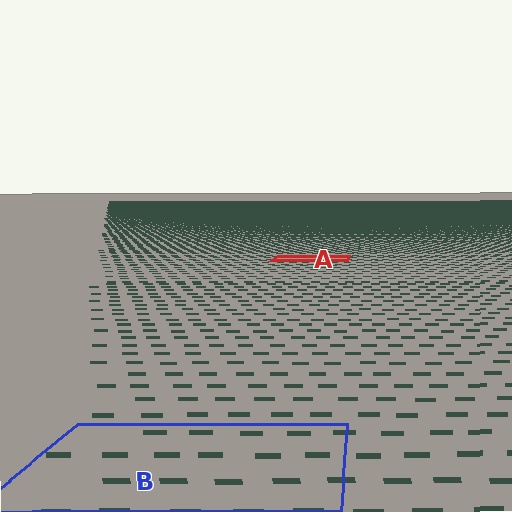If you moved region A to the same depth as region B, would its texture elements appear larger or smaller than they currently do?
They would appear larger. At a closer depth, the same texture elements are projected at a bigger on-screen size.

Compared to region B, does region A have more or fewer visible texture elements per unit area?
Region A has more texture elements per unit area — they are packed more densely because it is farther away.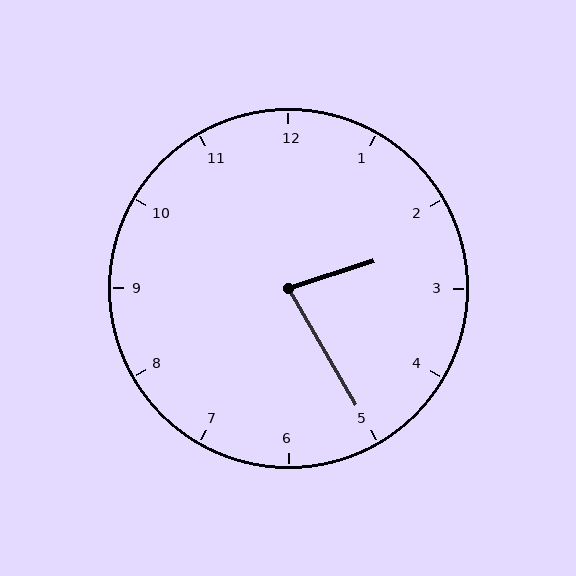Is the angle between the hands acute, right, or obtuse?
It is acute.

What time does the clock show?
2:25.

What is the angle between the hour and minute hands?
Approximately 78 degrees.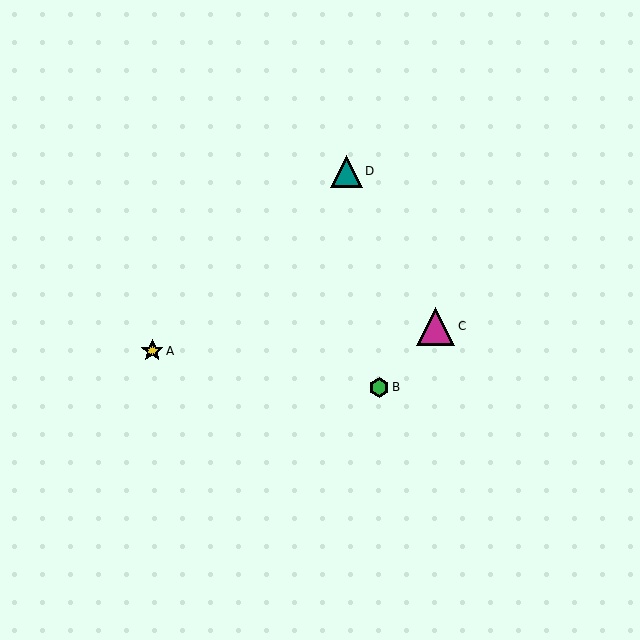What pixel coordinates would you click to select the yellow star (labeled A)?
Click at (152, 351) to select the yellow star A.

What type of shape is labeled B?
Shape B is a green hexagon.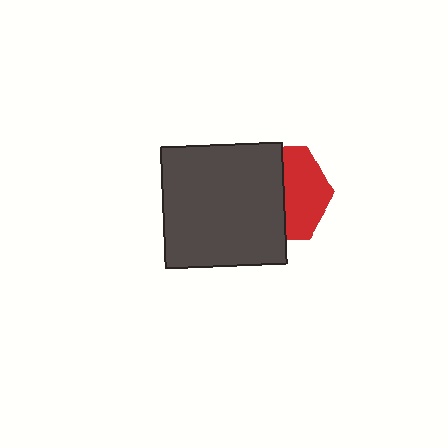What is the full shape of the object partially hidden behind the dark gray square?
The partially hidden object is a red hexagon.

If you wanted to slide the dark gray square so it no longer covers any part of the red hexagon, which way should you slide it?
Slide it left — that is the most direct way to separate the two shapes.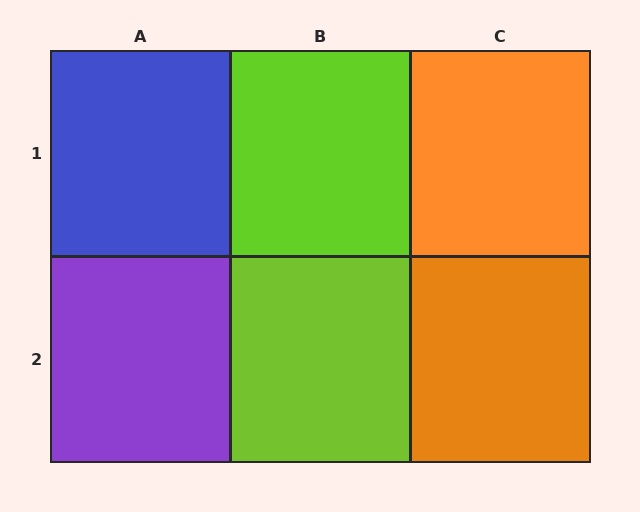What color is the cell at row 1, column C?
Orange.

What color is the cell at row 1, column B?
Lime.